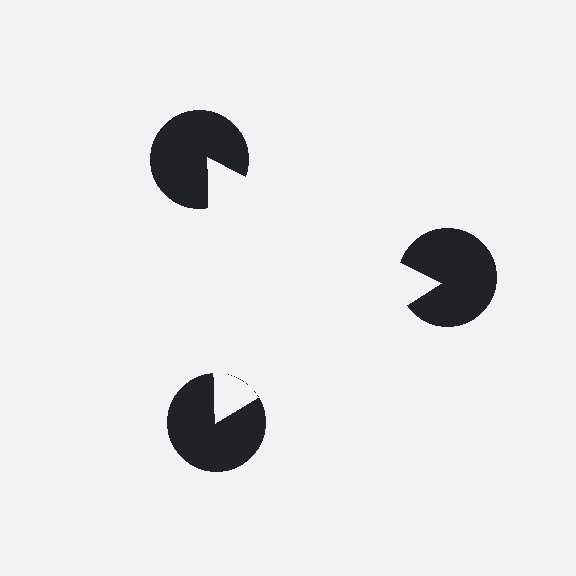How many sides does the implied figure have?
3 sides.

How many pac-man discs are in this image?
There are 3 — one at each vertex of the illusory triangle.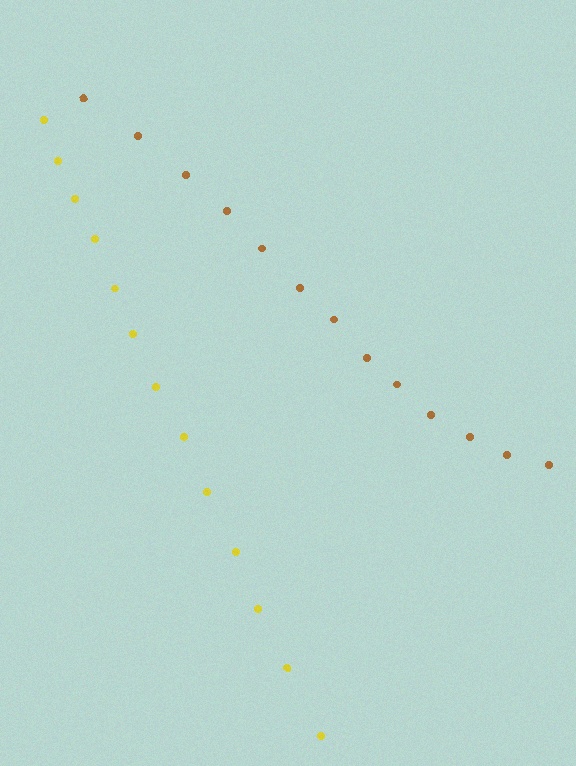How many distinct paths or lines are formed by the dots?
There are 2 distinct paths.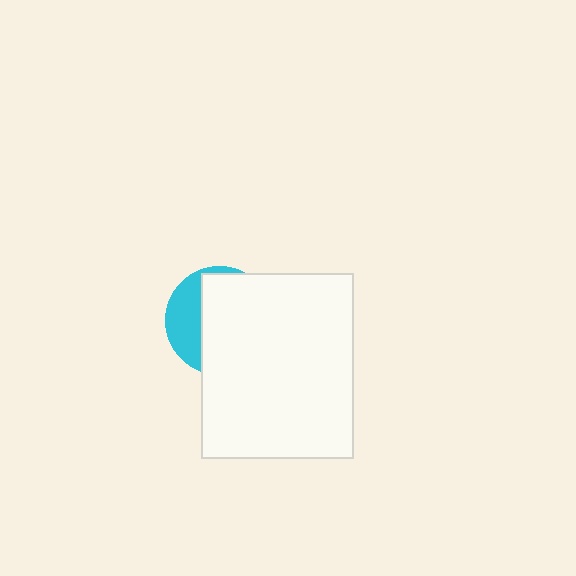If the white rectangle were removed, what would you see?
You would see the complete cyan circle.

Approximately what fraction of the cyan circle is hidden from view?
Roughly 68% of the cyan circle is hidden behind the white rectangle.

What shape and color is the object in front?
The object in front is a white rectangle.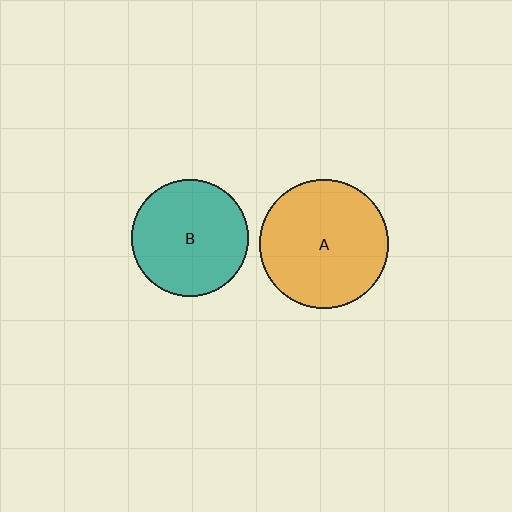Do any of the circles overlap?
No, none of the circles overlap.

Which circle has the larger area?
Circle A (orange).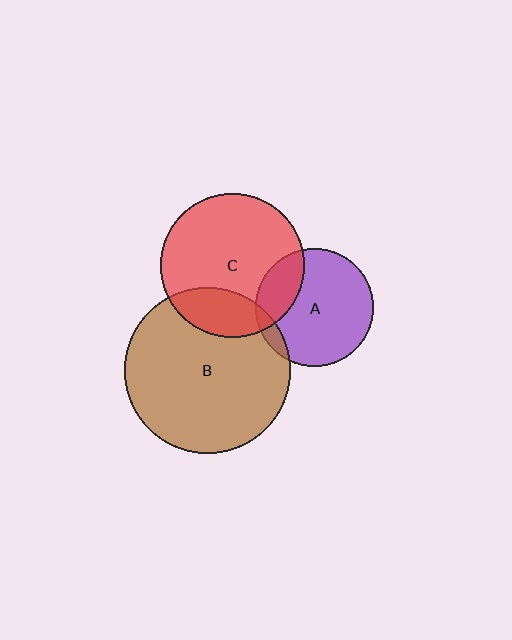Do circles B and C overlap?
Yes.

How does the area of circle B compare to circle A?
Approximately 2.0 times.